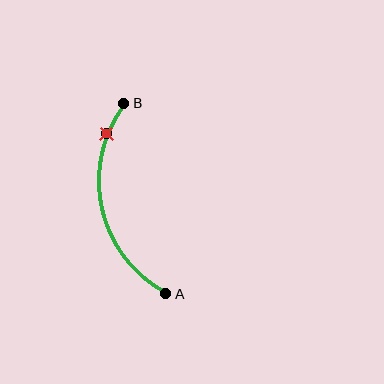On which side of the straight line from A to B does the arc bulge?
The arc bulges to the left of the straight line connecting A and B.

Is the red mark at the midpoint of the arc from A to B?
No. The red mark lies on the arc but is closer to endpoint B. The arc midpoint would be at the point on the curve equidistant along the arc from both A and B.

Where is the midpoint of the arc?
The arc midpoint is the point on the curve farthest from the straight line joining A and B. It sits to the left of that line.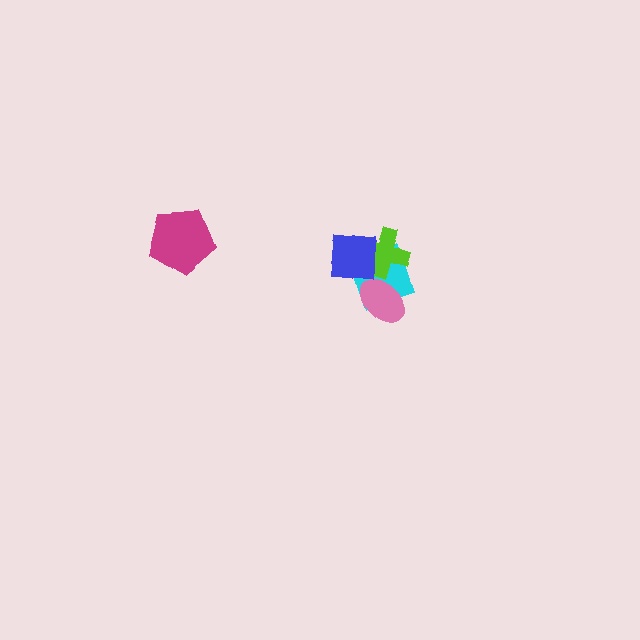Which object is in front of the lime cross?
The blue square is in front of the lime cross.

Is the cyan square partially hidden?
Yes, it is partially covered by another shape.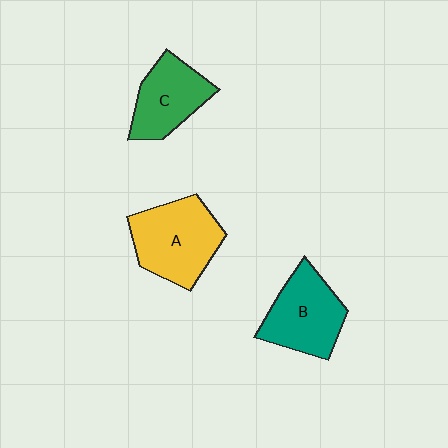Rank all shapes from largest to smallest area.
From largest to smallest: A (yellow), B (teal), C (green).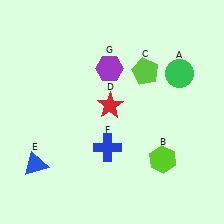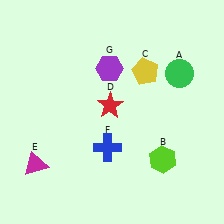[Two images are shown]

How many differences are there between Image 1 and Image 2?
There are 2 differences between the two images.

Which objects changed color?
C changed from lime to yellow. E changed from blue to magenta.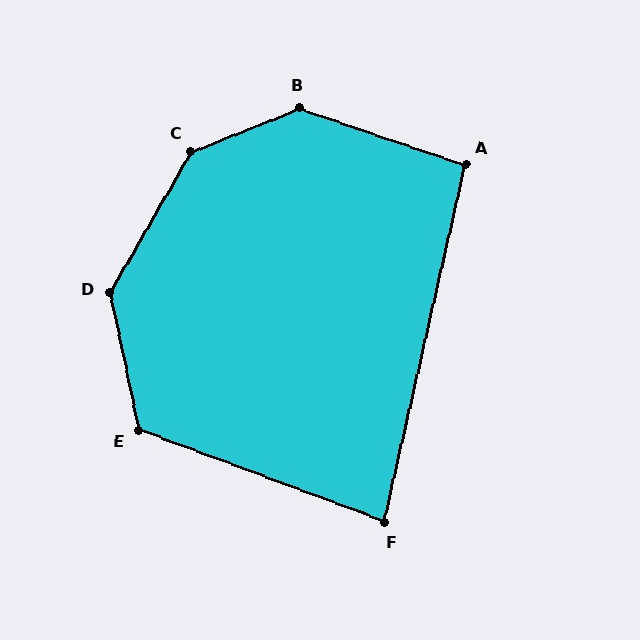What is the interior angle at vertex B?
Approximately 140 degrees (obtuse).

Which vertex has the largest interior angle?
C, at approximately 141 degrees.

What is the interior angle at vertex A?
Approximately 96 degrees (obtuse).